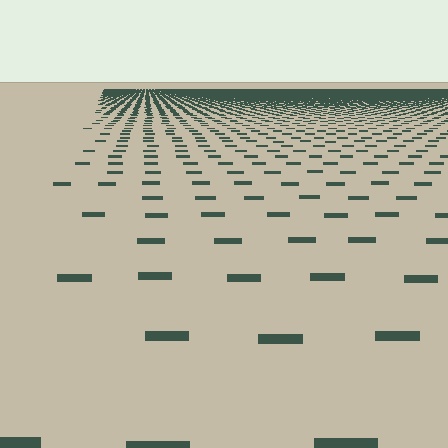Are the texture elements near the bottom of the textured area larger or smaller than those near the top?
Larger. Near the bottom, elements are closer to the viewer and appear at a bigger on-screen size.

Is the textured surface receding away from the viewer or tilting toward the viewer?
The surface is receding away from the viewer. Texture elements get smaller and denser toward the top.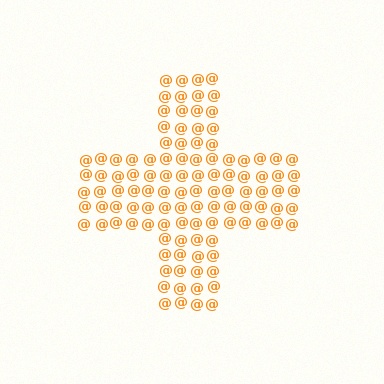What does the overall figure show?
The overall figure shows a cross.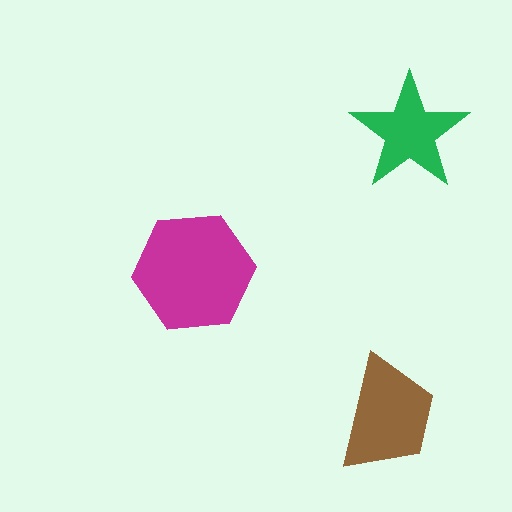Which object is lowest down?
The brown trapezoid is bottommost.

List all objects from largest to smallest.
The magenta hexagon, the brown trapezoid, the green star.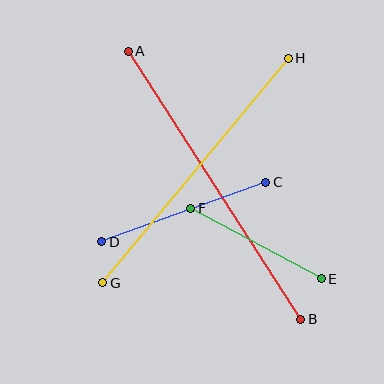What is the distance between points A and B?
The distance is approximately 319 pixels.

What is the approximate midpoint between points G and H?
The midpoint is at approximately (195, 170) pixels.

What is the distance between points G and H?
The distance is approximately 291 pixels.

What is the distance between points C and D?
The distance is approximately 175 pixels.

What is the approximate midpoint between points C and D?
The midpoint is at approximately (184, 212) pixels.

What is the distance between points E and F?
The distance is approximately 149 pixels.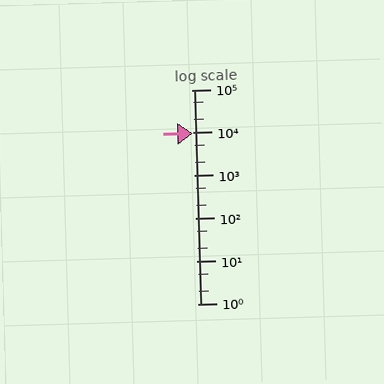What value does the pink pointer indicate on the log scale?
The pointer indicates approximately 9700.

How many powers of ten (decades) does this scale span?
The scale spans 5 decades, from 1 to 100000.